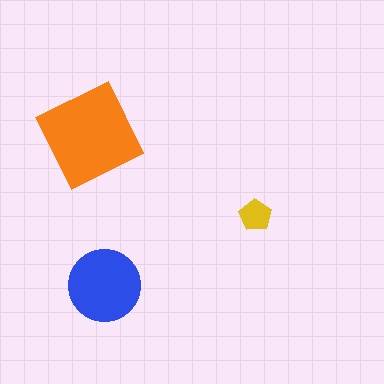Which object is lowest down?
The blue circle is bottommost.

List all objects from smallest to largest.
The yellow pentagon, the blue circle, the orange diamond.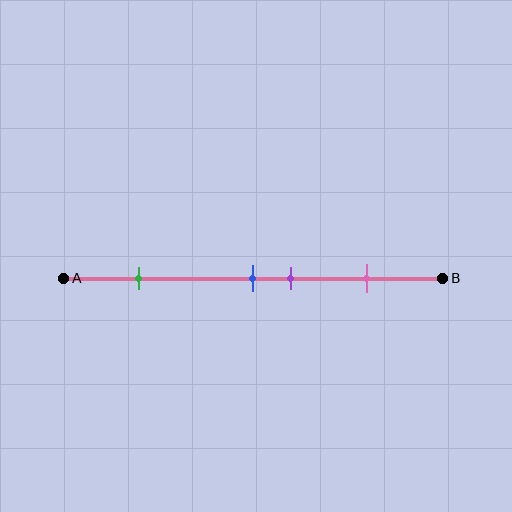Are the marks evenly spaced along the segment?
No, the marks are not evenly spaced.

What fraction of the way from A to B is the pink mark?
The pink mark is approximately 80% (0.8) of the way from A to B.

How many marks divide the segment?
There are 4 marks dividing the segment.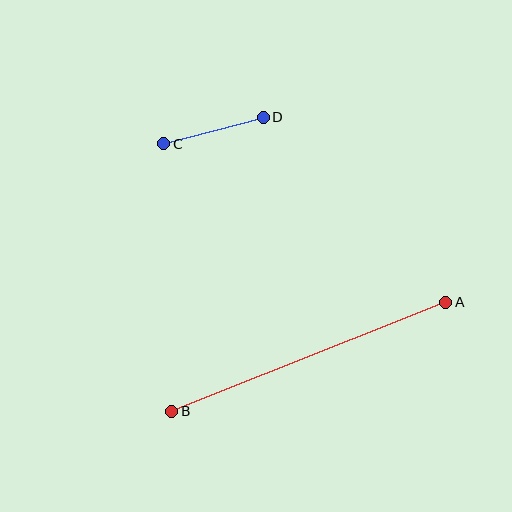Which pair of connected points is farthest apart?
Points A and B are farthest apart.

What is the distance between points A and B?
The distance is approximately 295 pixels.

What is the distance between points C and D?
The distance is approximately 103 pixels.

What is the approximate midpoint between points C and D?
The midpoint is at approximately (214, 130) pixels.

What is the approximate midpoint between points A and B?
The midpoint is at approximately (309, 357) pixels.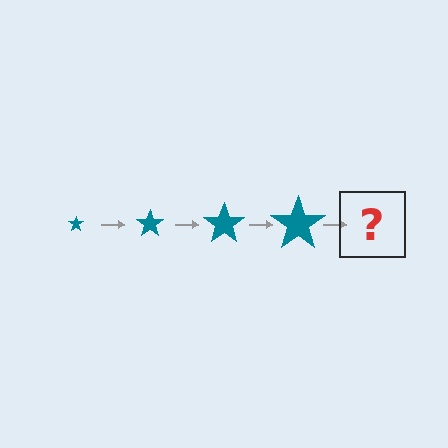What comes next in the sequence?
The next element should be a teal star, larger than the previous one.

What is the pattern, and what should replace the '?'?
The pattern is that the star gets progressively larger each step. The '?' should be a teal star, larger than the previous one.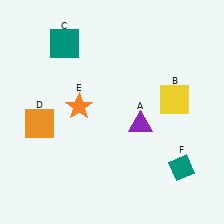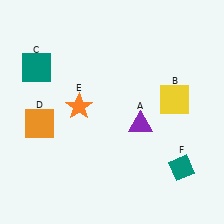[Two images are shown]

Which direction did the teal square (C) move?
The teal square (C) moved left.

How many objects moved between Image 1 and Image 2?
1 object moved between the two images.